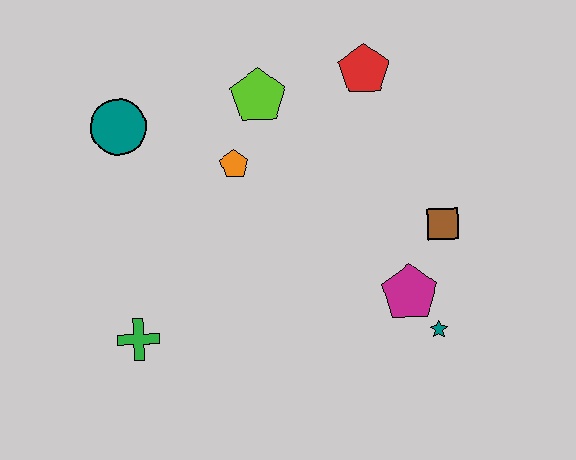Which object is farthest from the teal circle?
The teal star is farthest from the teal circle.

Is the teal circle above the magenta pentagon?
Yes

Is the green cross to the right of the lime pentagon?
No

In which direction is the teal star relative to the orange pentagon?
The teal star is to the right of the orange pentagon.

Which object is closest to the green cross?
The orange pentagon is closest to the green cross.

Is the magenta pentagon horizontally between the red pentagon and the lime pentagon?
No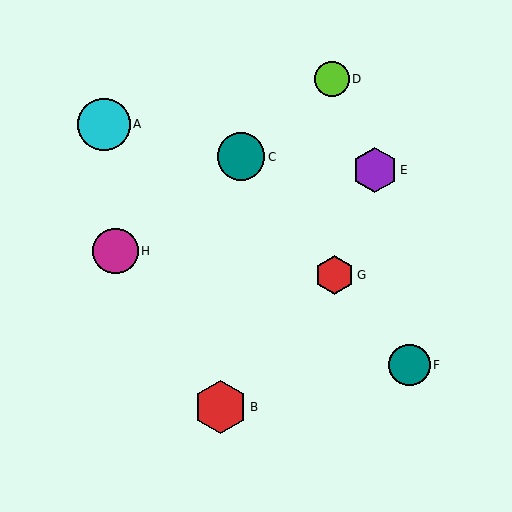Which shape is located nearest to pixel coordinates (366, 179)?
The purple hexagon (labeled E) at (375, 170) is nearest to that location.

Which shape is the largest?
The red hexagon (labeled B) is the largest.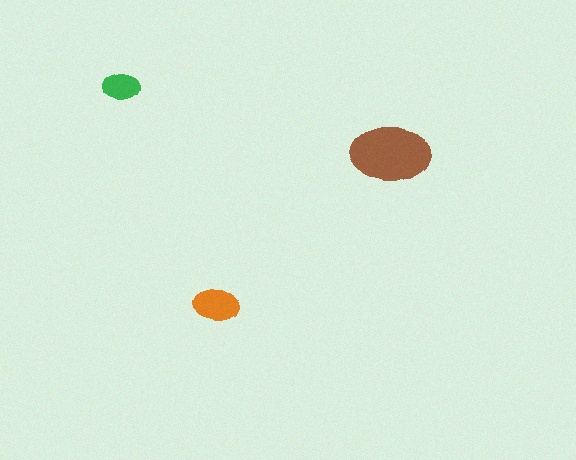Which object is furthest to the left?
The green ellipse is leftmost.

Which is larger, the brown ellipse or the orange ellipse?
The brown one.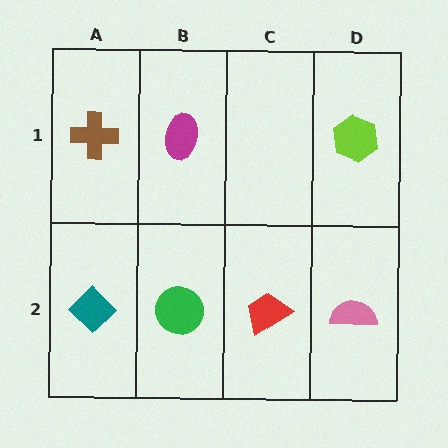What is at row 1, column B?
A magenta ellipse.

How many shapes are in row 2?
4 shapes.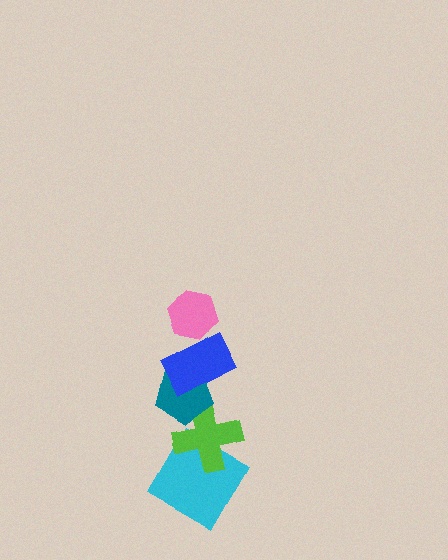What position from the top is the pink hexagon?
The pink hexagon is 1st from the top.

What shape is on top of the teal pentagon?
The blue rectangle is on top of the teal pentagon.